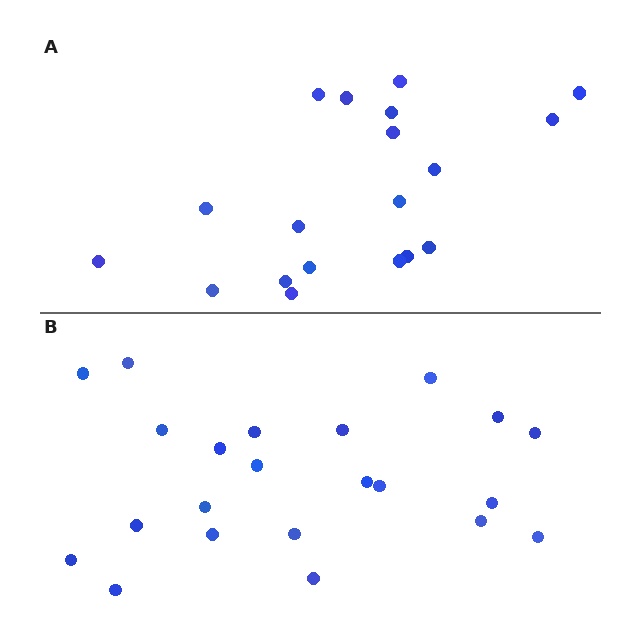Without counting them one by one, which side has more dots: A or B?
Region B (the bottom region) has more dots.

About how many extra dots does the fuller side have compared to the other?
Region B has just a few more — roughly 2 or 3 more dots than region A.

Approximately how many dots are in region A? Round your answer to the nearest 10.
About 20 dots. (The exact count is 19, which rounds to 20.)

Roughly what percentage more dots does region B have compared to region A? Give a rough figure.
About 15% more.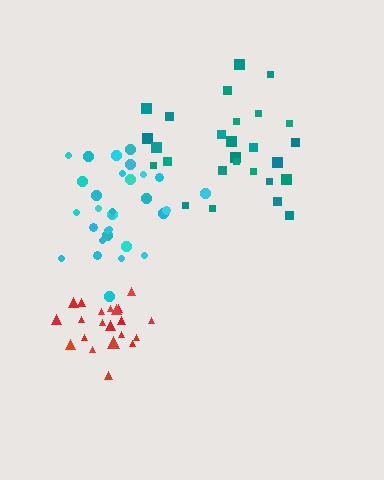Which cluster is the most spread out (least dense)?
Teal.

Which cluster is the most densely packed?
Red.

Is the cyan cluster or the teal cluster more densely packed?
Cyan.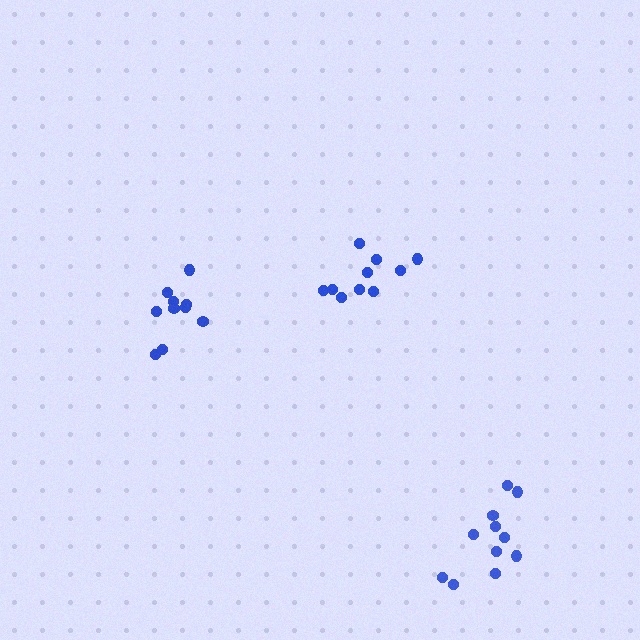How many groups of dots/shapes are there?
There are 3 groups.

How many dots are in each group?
Group 1: 10 dots, Group 2: 10 dots, Group 3: 11 dots (31 total).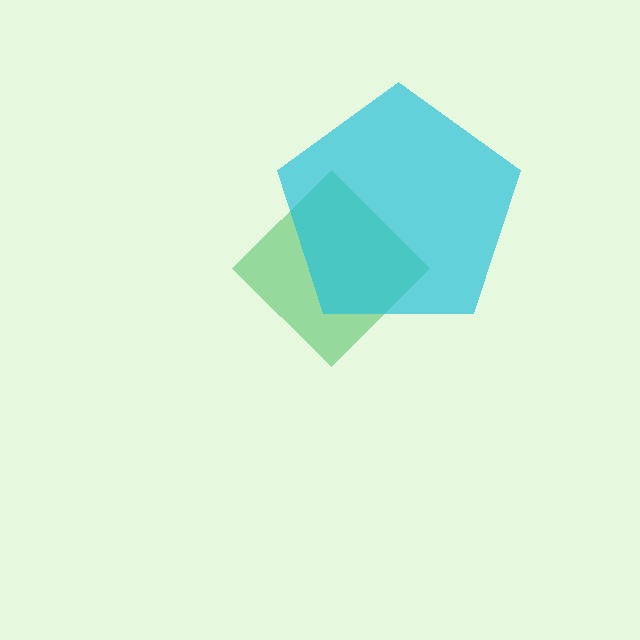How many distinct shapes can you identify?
There are 2 distinct shapes: a green diamond, a cyan pentagon.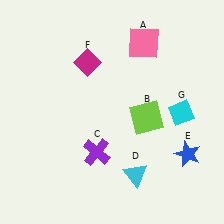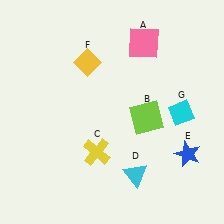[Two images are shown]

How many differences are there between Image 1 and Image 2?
There are 2 differences between the two images.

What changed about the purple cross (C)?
In Image 1, C is purple. In Image 2, it changed to yellow.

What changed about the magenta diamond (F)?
In Image 1, F is magenta. In Image 2, it changed to yellow.